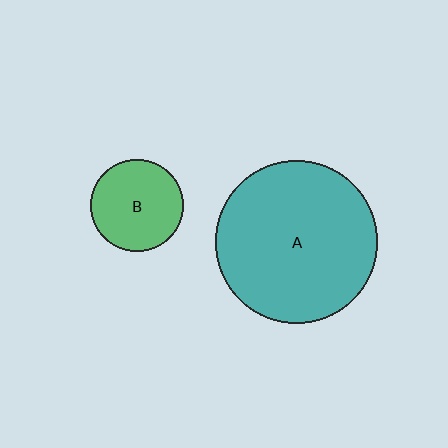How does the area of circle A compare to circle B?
Approximately 3.1 times.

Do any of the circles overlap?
No, none of the circles overlap.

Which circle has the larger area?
Circle A (teal).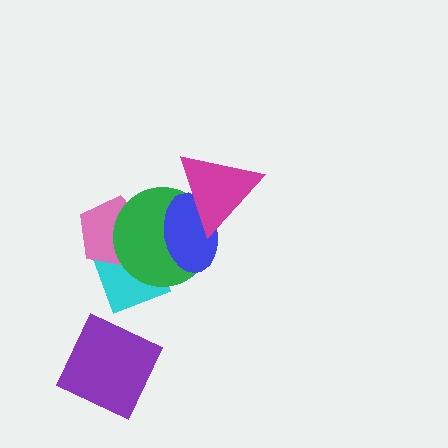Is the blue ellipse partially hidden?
Yes, it is partially covered by another shape.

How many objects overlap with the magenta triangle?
2 objects overlap with the magenta triangle.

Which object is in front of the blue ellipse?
The magenta triangle is in front of the blue ellipse.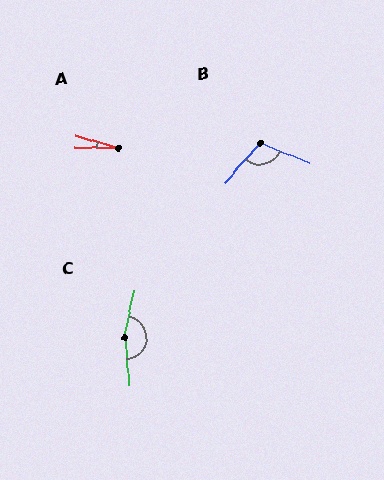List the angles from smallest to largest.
A (15°), B (109°), C (163°).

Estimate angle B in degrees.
Approximately 109 degrees.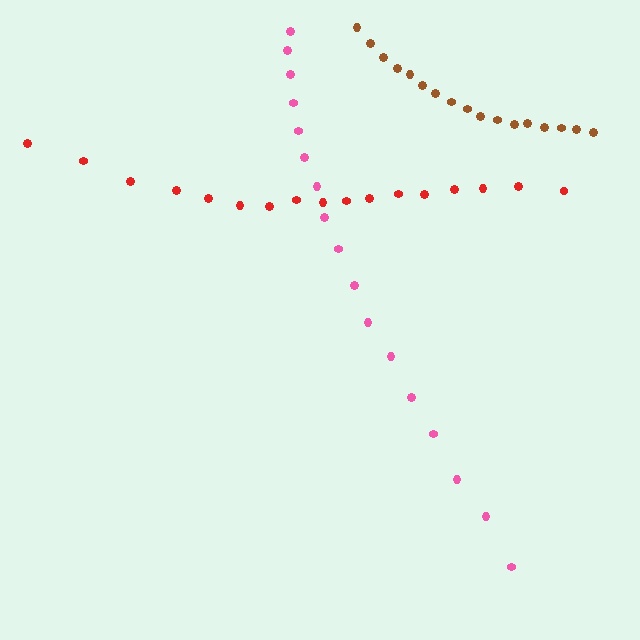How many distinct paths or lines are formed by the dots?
There are 3 distinct paths.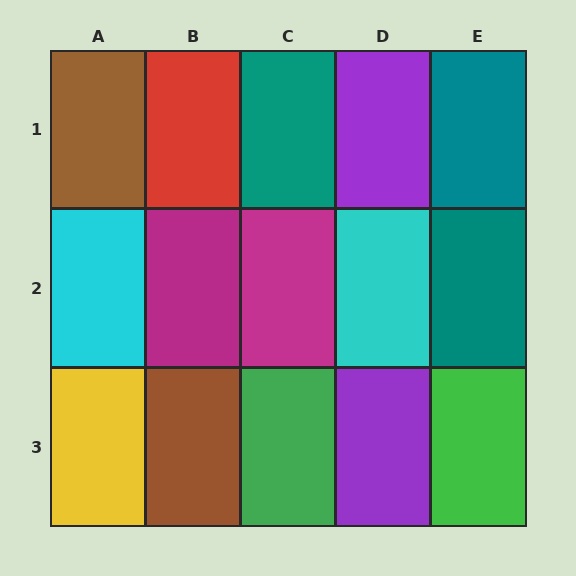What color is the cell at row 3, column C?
Green.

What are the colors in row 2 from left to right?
Cyan, magenta, magenta, cyan, teal.